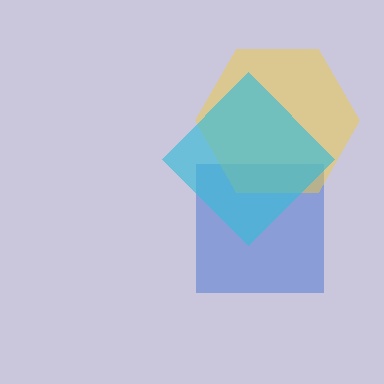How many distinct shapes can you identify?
There are 3 distinct shapes: a blue square, a yellow hexagon, a cyan diamond.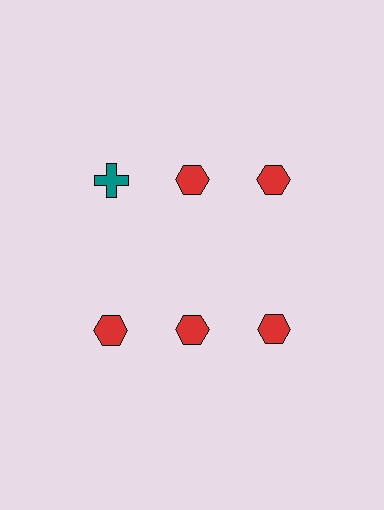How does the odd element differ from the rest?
It differs in both color (teal instead of red) and shape (cross instead of hexagon).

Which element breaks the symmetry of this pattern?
The teal cross in the top row, leftmost column breaks the symmetry. All other shapes are red hexagons.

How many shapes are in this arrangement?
There are 6 shapes arranged in a grid pattern.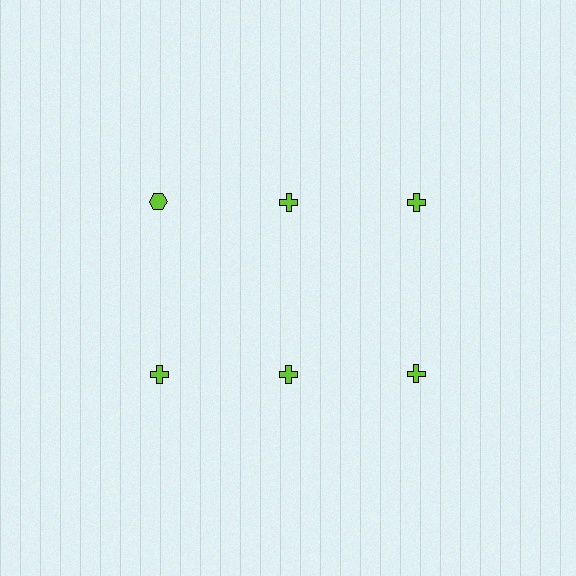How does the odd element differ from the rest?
It has a different shape: hexagon instead of cross.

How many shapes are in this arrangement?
There are 6 shapes arranged in a grid pattern.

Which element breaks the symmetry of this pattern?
The lime hexagon in the top row, leftmost column breaks the symmetry. All other shapes are lime crosses.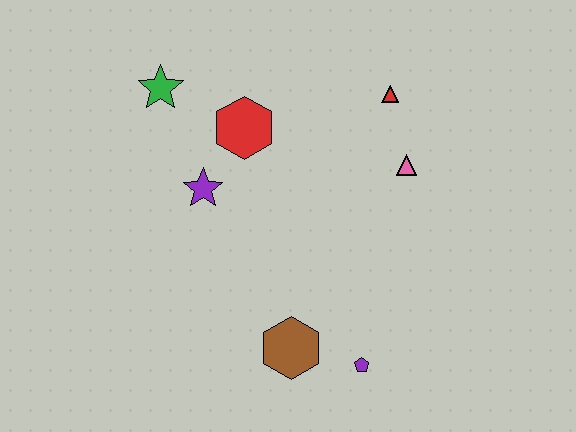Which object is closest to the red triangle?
The pink triangle is closest to the red triangle.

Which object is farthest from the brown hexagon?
The green star is farthest from the brown hexagon.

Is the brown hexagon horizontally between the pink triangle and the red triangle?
No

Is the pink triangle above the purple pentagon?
Yes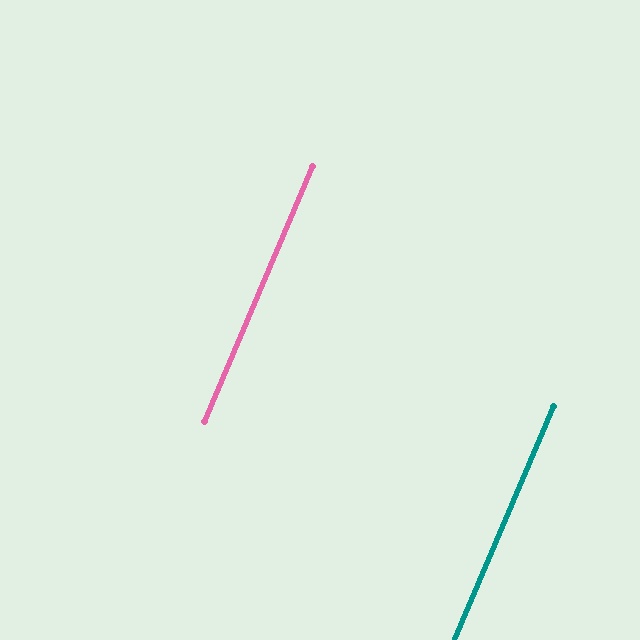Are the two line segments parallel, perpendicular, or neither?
Parallel — their directions differ by only 0.1°.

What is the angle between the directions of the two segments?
Approximately 0 degrees.